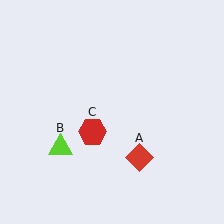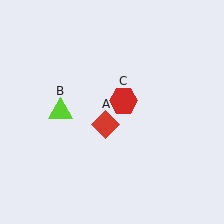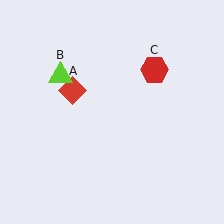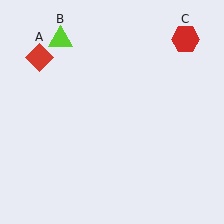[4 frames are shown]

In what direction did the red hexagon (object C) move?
The red hexagon (object C) moved up and to the right.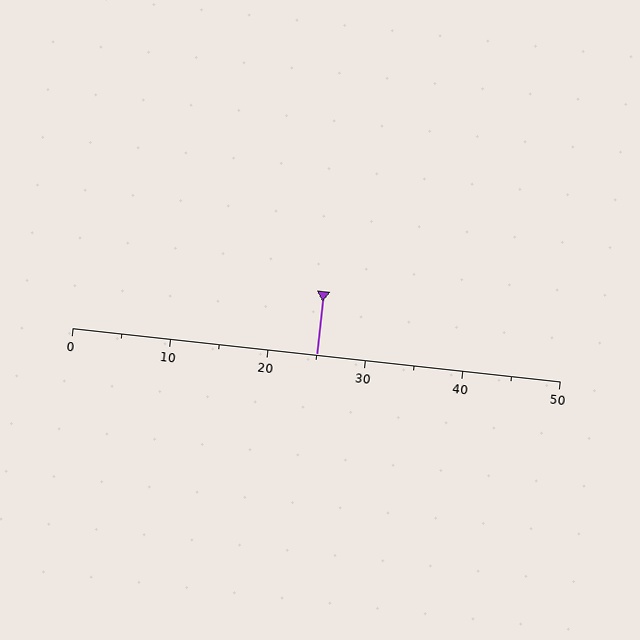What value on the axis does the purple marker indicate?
The marker indicates approximately 25.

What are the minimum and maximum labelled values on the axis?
The axis runs from 0 to 50.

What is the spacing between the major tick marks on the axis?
The major ticks are spaced 10 apart.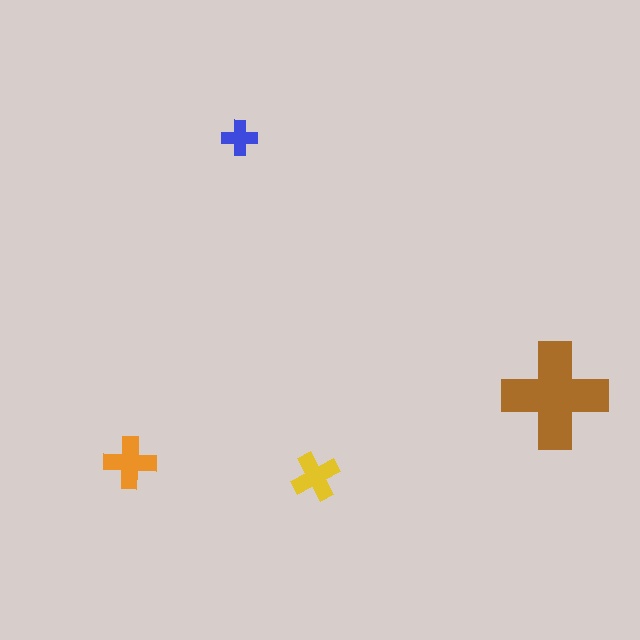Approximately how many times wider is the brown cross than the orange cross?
About 2 times wider.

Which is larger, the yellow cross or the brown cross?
The brown one.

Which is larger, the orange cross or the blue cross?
The orange one.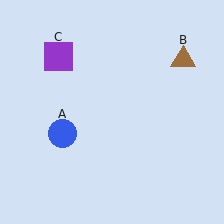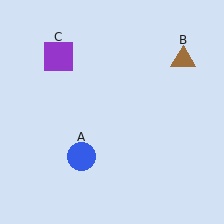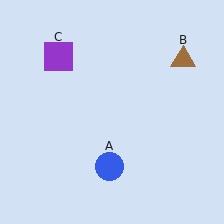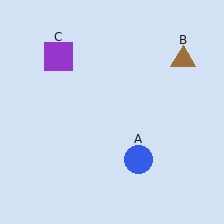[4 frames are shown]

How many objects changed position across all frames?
1 object changed position: blue circle (object A).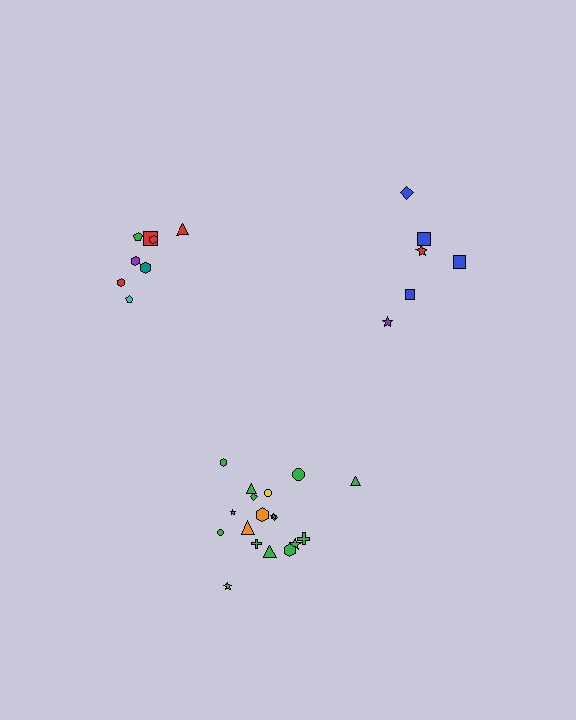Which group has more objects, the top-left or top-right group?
The top-left group.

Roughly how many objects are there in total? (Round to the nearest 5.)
Roughly 30 objects in total.